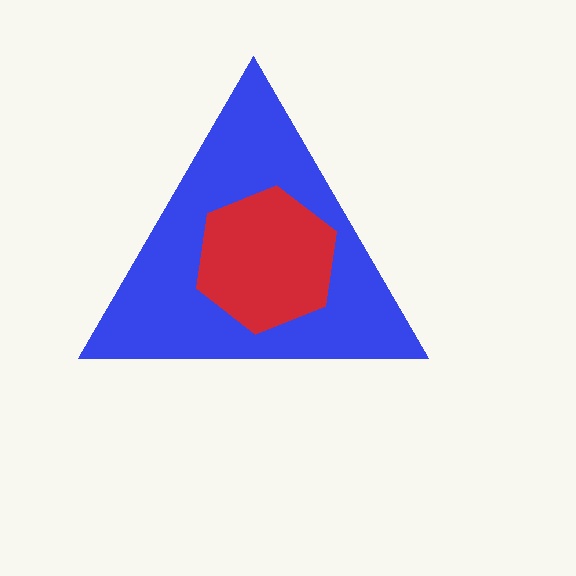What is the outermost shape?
The blue triangle.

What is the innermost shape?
The red hexagon.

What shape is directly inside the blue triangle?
The red hexagon.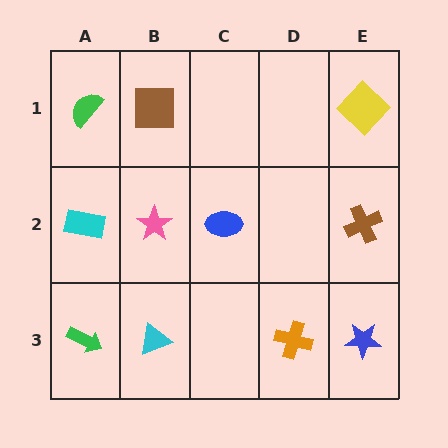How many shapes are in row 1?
3 shapes.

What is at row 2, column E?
A brown cross.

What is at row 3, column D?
An orange cross.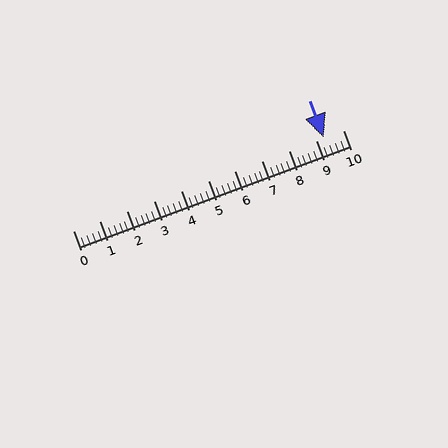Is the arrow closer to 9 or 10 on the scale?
The arrow is closer to 9.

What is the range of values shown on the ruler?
The ruler shows values from 0 to 10.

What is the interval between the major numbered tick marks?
The major tick marks are spaced 1 units apart.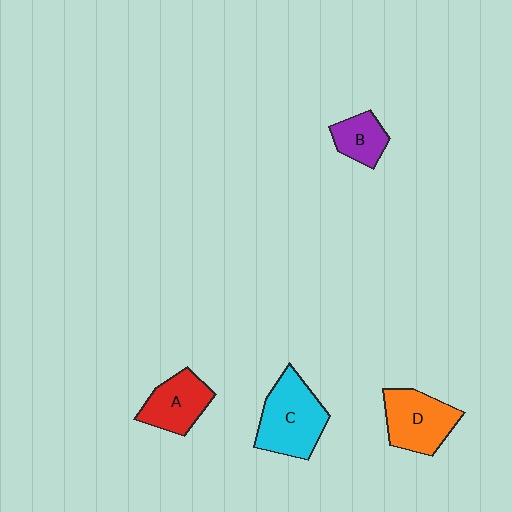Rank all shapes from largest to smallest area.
From largest to smallest: C (cyan), D (orange), A (red), B (purple).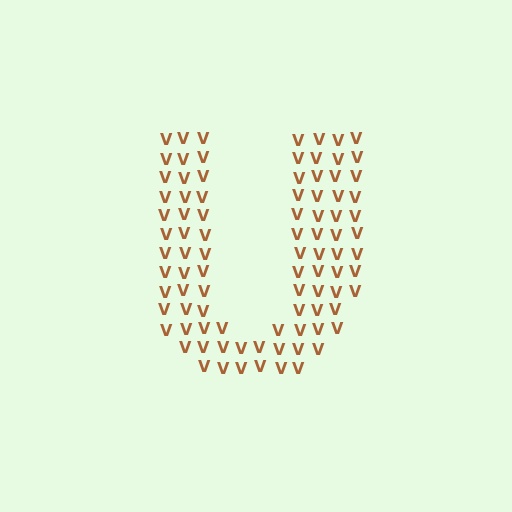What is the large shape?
The large shape is the letter U.